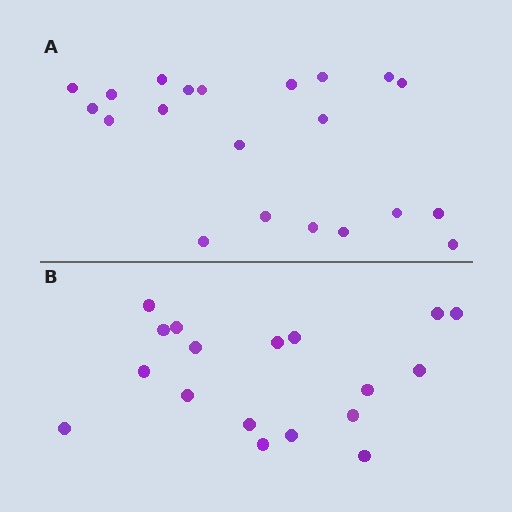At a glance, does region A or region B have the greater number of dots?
Region A (the top region) has more dots.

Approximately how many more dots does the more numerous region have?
Region A has just a few more — roughly 2 or 3 more dots than region B.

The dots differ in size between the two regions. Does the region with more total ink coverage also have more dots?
No. Region B has more total ink coverage because its dots are larger, but region A actually contains more individual dots. Total area can be misleading — the number of items is what matters here.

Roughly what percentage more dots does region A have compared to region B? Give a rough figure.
About 15% more.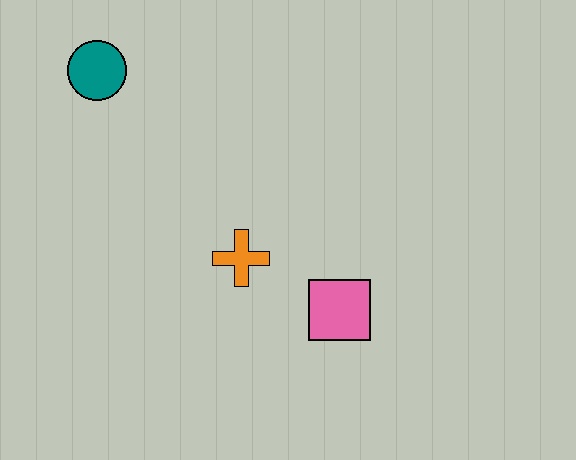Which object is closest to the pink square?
The orange cross is closest to the pink square.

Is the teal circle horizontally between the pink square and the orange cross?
No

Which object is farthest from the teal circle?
The pink square is farthest from the teal circle.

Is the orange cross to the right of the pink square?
No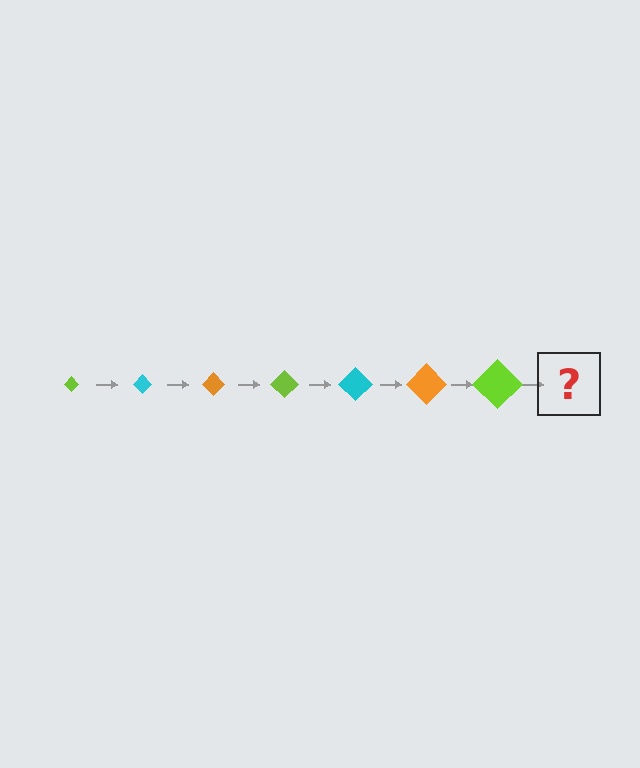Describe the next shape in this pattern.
It should be a cyan diamond, larger than the previous one.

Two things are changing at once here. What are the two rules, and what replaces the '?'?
The two rules are that the diamond grows larger each step and the color cycles through lime, cyan, and orange. The '?' should be a cyan diamond, larger than the previous one.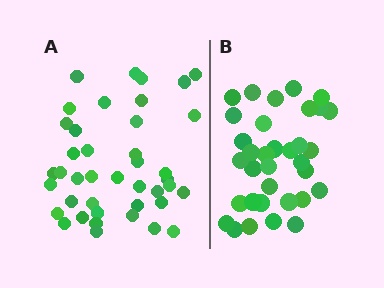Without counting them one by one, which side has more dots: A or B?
Region A (the left region) has more dots.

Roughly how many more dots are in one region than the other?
Region A has roughly 8 or so more dots than region B.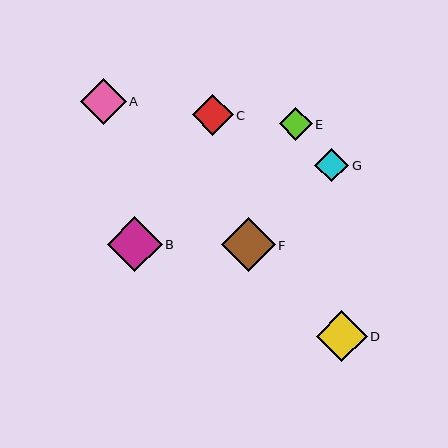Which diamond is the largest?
Diamond B is the largest with a size of approximately 55 pixels.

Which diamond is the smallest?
Diamond E is the smallest with a size of approximately 33 pixels.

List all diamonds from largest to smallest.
From largest to smallest: B, F, D, A, C, G, E.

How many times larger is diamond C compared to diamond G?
Diamond C is approximately 1.2 times the size of diamond G.